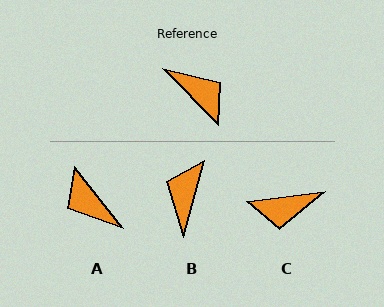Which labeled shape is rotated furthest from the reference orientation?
A, about 174 degrees away.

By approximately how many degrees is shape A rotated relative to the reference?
Approximately 174 degrees counter-clockwise.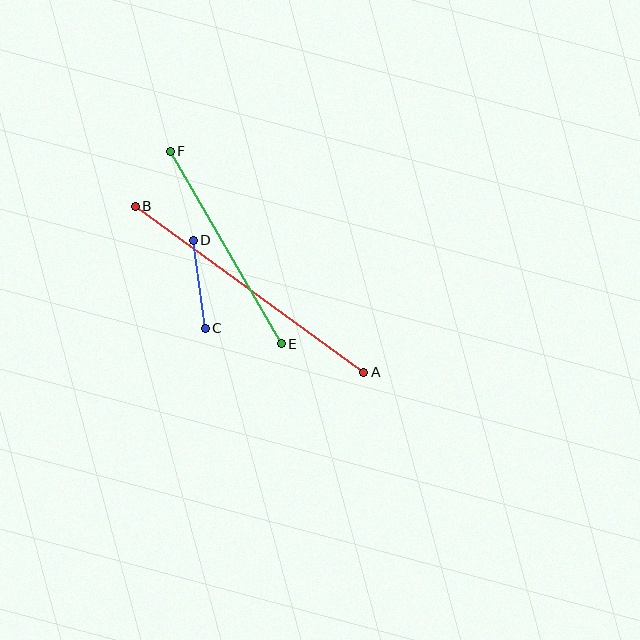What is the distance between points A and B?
The distance is approximately 283 pixels.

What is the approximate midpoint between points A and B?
The midpoint is at approximately (250, 289) pixels.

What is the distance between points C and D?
The distance is approximately 89 pixels.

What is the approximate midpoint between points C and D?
The midpoint is at approximately (199, 284) pixels.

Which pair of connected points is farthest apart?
Points A and B are farthest apart.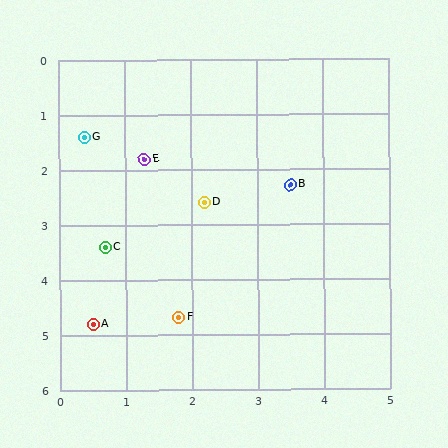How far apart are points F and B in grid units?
Points F and B are about 2.9 grid units apart.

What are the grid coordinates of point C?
Point C is at approximately (0.7, 3.4).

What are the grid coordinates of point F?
Point F is at approximately (1.8, 4.7).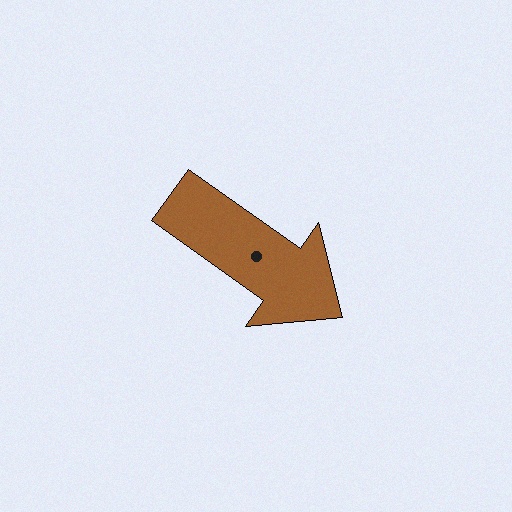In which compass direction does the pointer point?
Southeast.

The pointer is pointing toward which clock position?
Roughly 4 o'clock.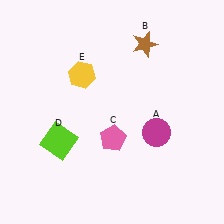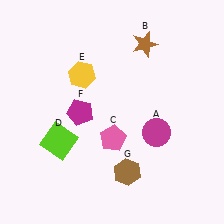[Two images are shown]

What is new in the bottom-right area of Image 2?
A brown hexagon (G) was added in the bottom-right area of Image 2.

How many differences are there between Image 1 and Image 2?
There are 2 differences between the two images.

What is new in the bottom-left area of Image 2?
A magenta pentagon (F) was added in the bottom-left area of Image 2.